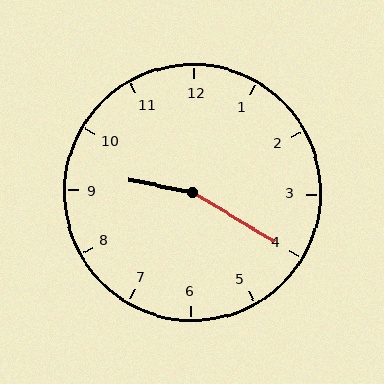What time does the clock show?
9:20.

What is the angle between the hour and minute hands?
Approximately 160 degrees.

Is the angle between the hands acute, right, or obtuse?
It is obtuse.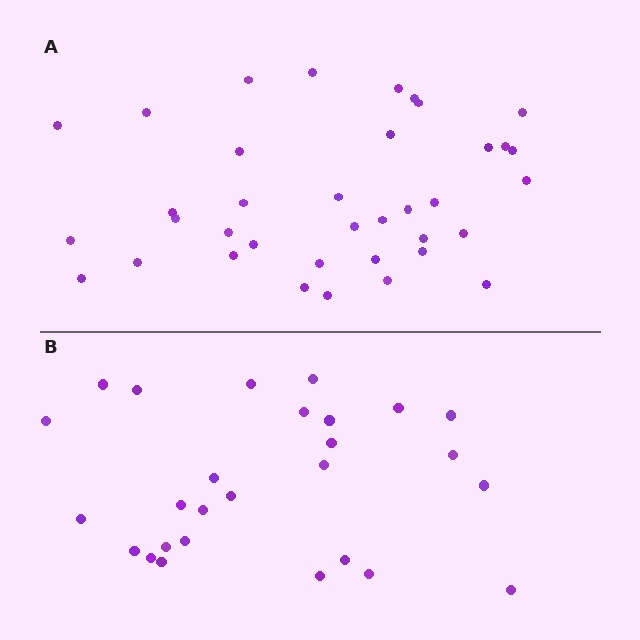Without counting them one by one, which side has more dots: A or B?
Region A (the top region) has more dots.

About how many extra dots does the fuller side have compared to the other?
Region A has roughly 10 or so more dots than region B.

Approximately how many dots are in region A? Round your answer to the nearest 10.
About 40 dots. (The exact count is 37, which rounds to 40.)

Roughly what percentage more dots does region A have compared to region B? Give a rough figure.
About 35% more.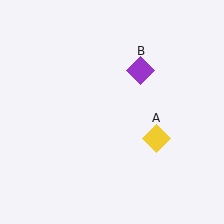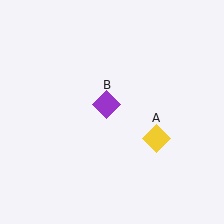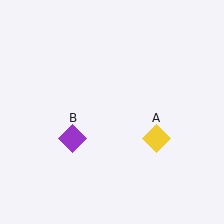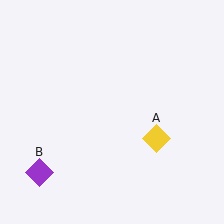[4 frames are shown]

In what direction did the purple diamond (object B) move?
The purple diamond (object B) moved down and to the left.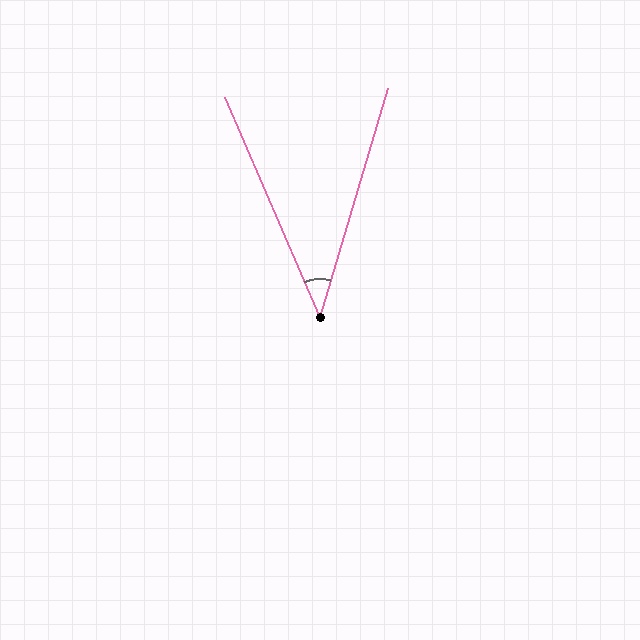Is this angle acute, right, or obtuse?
It is acute.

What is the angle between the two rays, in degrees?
Approximately 40 degrees.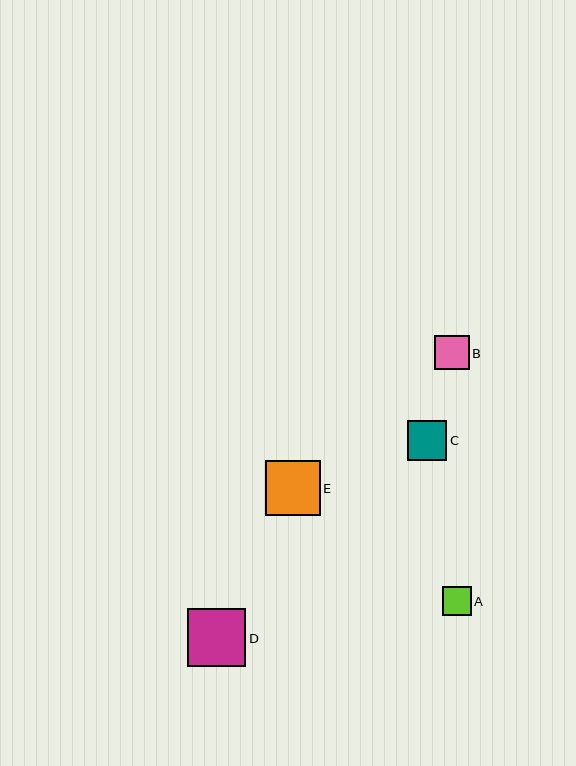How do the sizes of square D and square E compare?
Square D and square E are approximately the same size.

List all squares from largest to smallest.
From largest to smallest: D, E, C, B, A.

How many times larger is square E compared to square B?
Square E is approximately 1.6 times the size of square B.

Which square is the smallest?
Square A is the smallest with a size of approximately 29 pixels.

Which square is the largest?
Square D is the largest with a size of approximately 58 pixels.